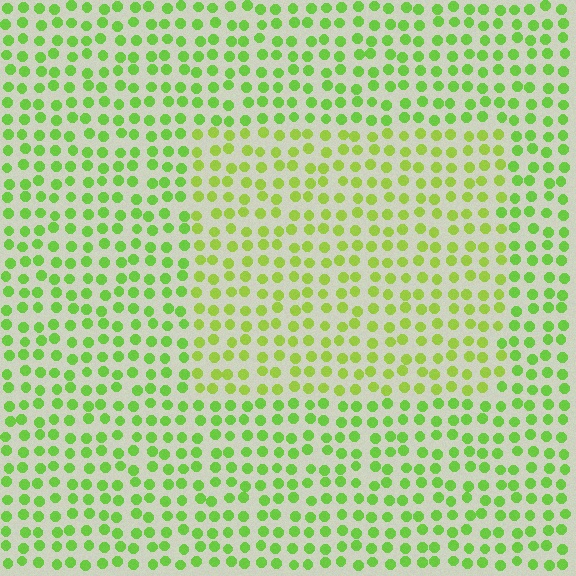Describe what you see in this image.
The image is filled with small lime elements in a uniform arrangement. A rectangle-shaped region is visible where the elements are tinted to a slightly different hue, forming a subtle color boundary.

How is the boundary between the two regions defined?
The boundary is defined purely by a slight shift in hue (about 20 degrees). Spacing, size, and orientation are identical on both sides.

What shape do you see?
I see a rectangle.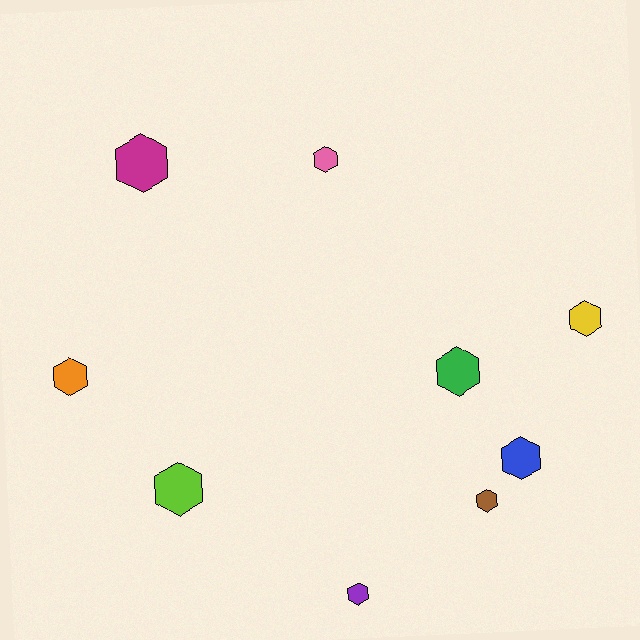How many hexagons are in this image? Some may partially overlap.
There are 9 hexagons.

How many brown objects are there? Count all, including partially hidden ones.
There is 1 brown object.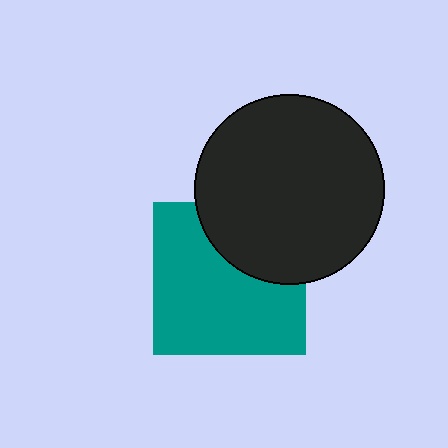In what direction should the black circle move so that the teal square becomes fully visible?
The black circle should move up. That is the shortest direction to clear the overlap and leave the teal square fully visible.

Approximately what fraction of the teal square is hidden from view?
Roughly 31% of the teal square is hidden behind the black circle.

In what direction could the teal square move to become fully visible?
The teal square could move down. That would shift it out from behind the black circle entirely.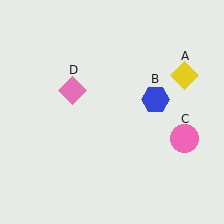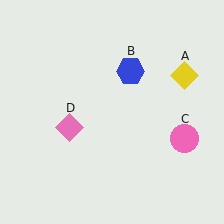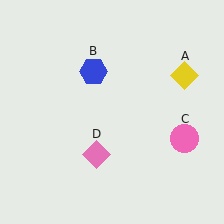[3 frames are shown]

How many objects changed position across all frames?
2 objects changed position: blue hexagon (object B), pink diamond (object D).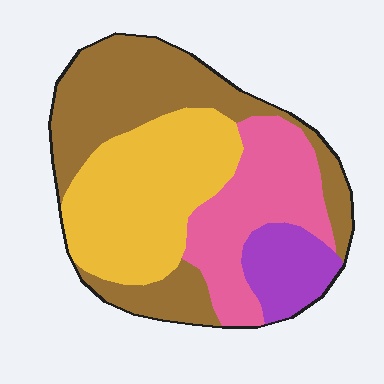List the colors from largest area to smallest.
From largest to smallest: brown, yellow, pink, purple.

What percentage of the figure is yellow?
Yellow covers about 30% of the figure.